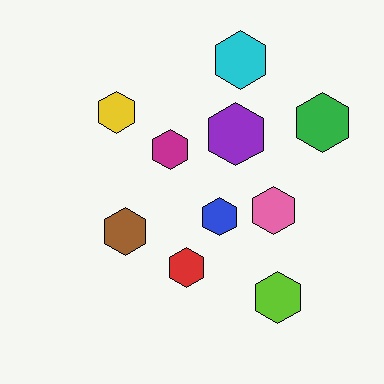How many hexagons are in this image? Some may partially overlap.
There are 10 hexagons.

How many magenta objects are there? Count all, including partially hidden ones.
There is 1 magenta object.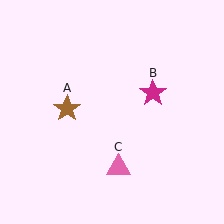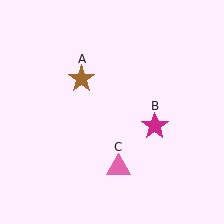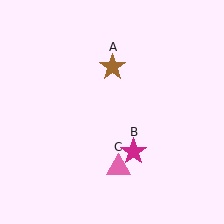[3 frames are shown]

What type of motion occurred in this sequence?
The brown star (object A), magenta star (object B) rotated clockwise around the center of the scene.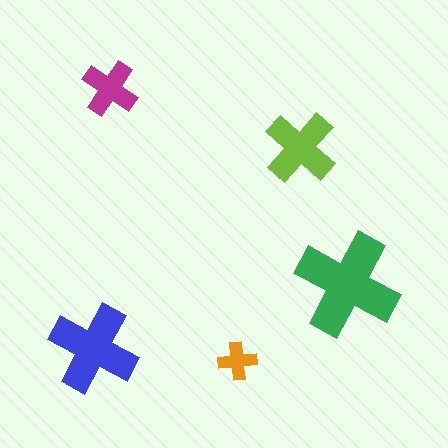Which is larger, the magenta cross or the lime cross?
The lime one.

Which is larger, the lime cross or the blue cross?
The blue one.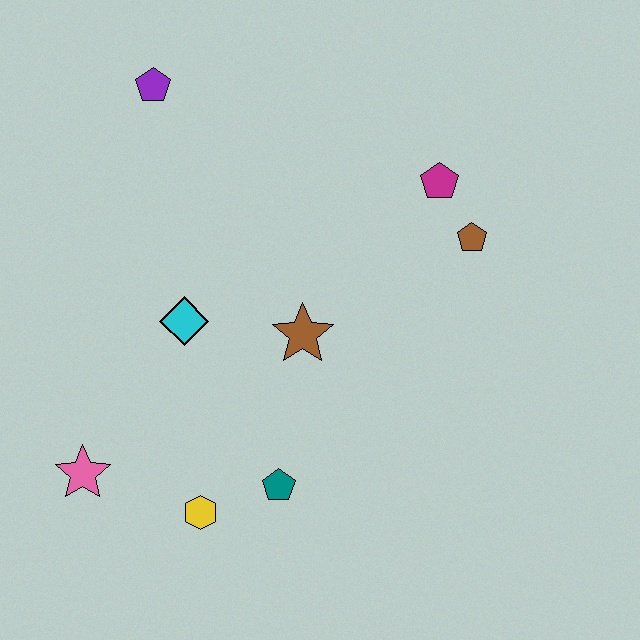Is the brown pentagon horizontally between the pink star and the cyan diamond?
No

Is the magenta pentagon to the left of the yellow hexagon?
No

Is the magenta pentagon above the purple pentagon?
No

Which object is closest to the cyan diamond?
The brown star is closest to the cyan diamond.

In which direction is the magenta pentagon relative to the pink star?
The magenta pentagon is to the right of the pink star.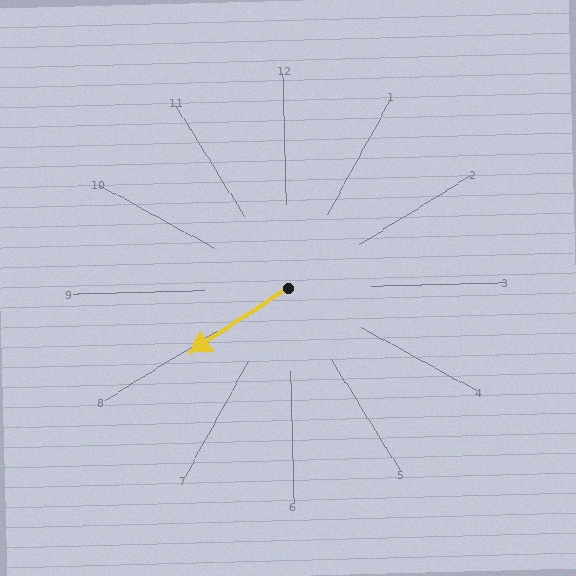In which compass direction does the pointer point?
Southwest.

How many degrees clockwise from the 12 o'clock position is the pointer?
Approximately 238 degrees.